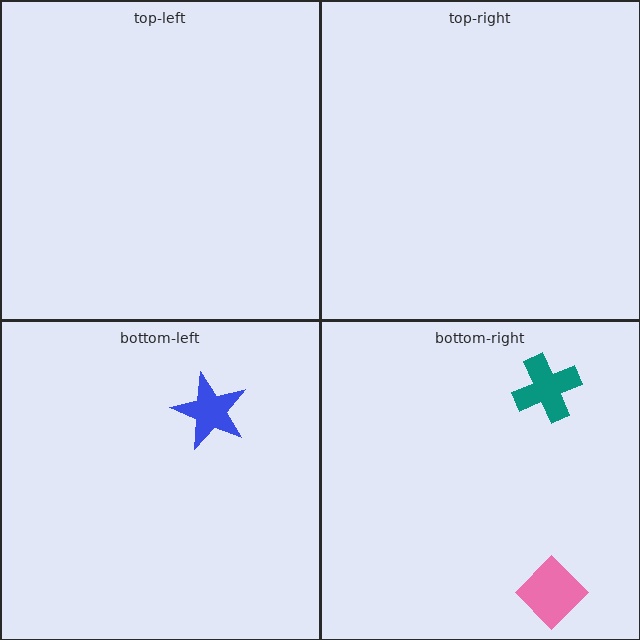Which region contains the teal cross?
The bottom-right region.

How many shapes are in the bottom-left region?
1.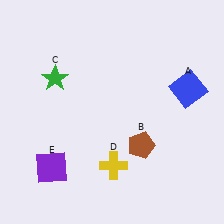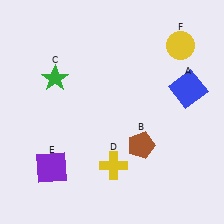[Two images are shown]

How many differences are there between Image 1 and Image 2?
There is 1 difference between the two images.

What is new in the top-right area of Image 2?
A yellow circle (F) was added in the top-right area of Image 2.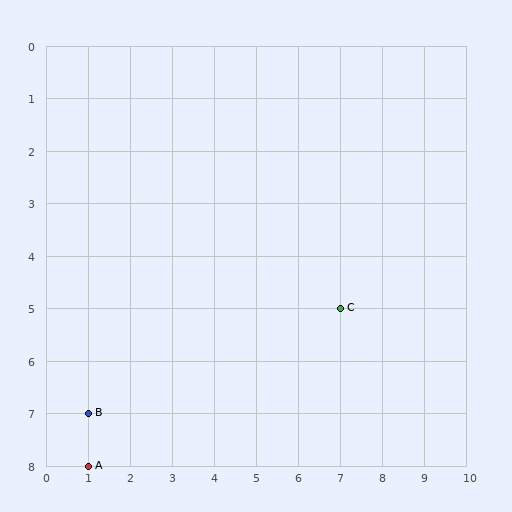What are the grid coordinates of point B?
Point B is at grid coordinates (1, 7).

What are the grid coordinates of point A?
Point A is at grid coordinates (1, 8).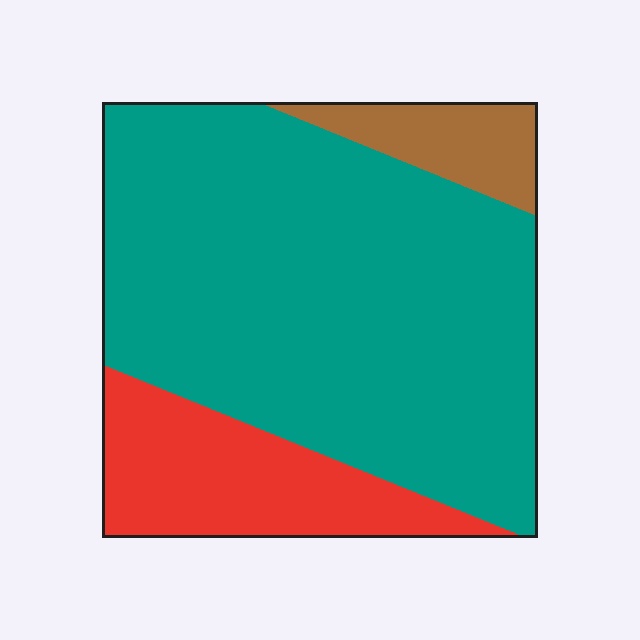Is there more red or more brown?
Red.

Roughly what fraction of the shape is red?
Red takes up about one fifth (1/5) of the shape.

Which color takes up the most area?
Teal, at roughly 70%.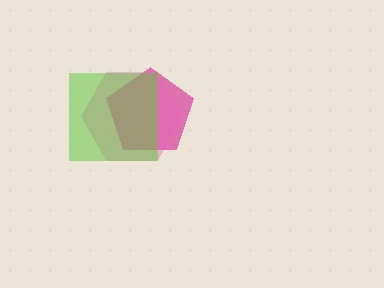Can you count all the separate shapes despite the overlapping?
Yes, there are 3 separate shapes.